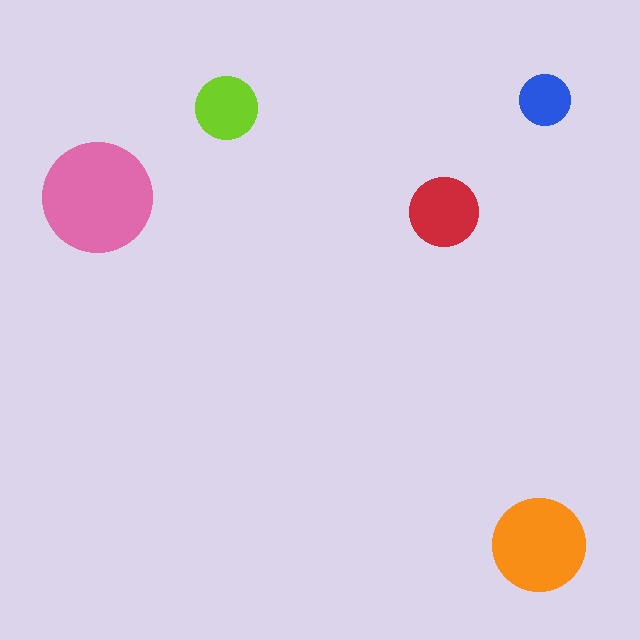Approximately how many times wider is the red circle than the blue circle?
About 1.5 times wider.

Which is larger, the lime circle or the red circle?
The red one.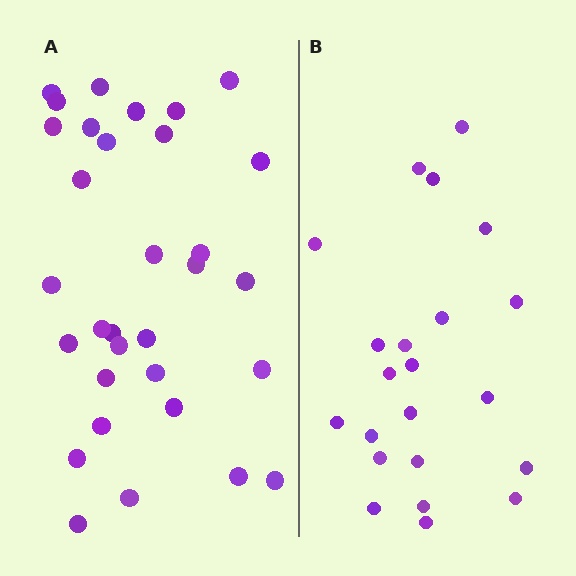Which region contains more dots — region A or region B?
Region A (the left region) has more dots.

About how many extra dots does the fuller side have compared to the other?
Region A has roughly 10 or so more dots than region B.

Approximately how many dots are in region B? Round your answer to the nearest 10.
About 20 dots. (The exact count is 22, which rounds to 20.)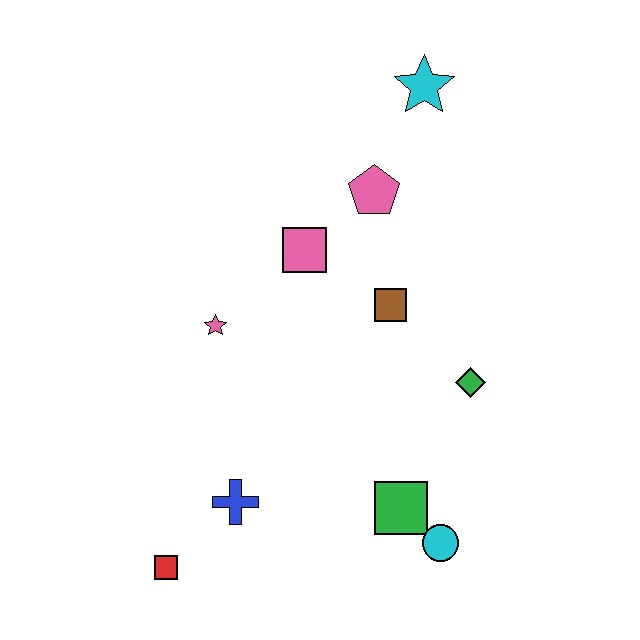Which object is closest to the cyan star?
The pink pentagon is closest to the cyan star.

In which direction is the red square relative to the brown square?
The red square is below the brown square.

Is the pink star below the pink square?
Yes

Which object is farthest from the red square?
The cyan star is farthest from the red square.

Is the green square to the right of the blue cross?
Yes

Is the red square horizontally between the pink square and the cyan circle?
No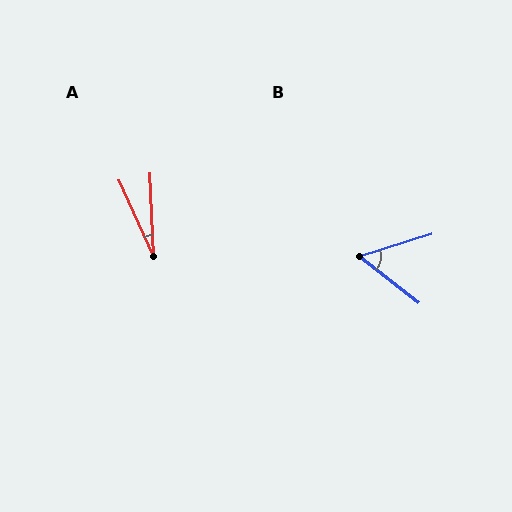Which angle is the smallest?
A, at approximately 22 degrees.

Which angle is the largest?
B, at approximately 55 degrees.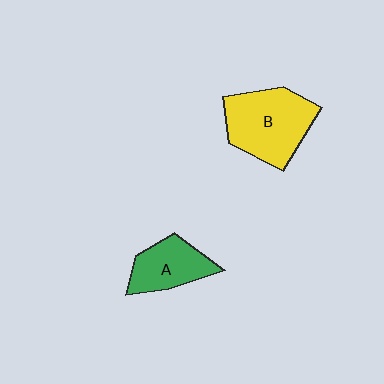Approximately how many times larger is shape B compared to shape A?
Approximately 1.6 times.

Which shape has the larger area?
Shape B (yellow).